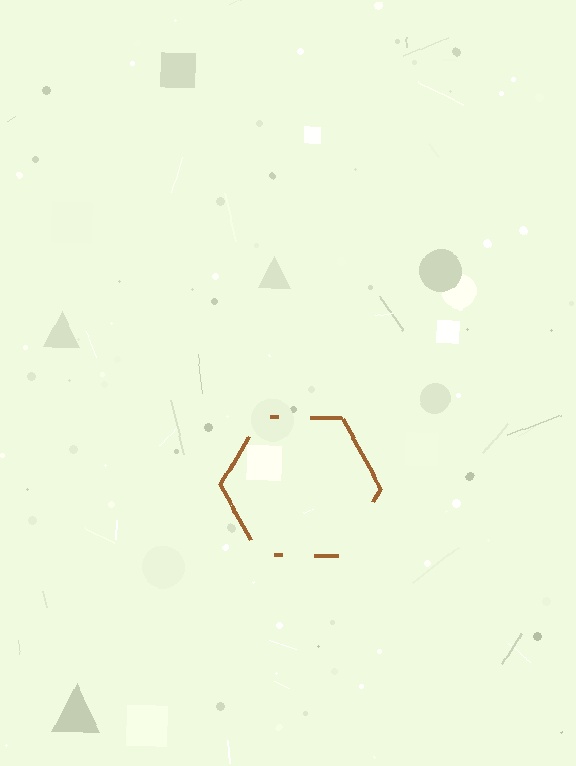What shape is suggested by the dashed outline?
The dashed outline suggests a hexagon.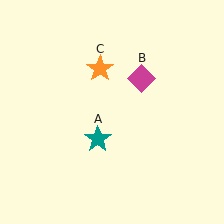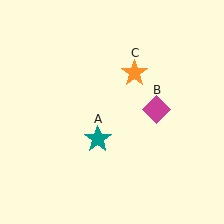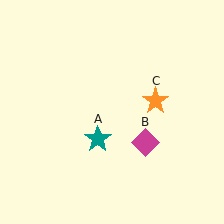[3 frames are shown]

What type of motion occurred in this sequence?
The magenta diamond (object B), orange star (object C) rotated clockwise around the center of the scene.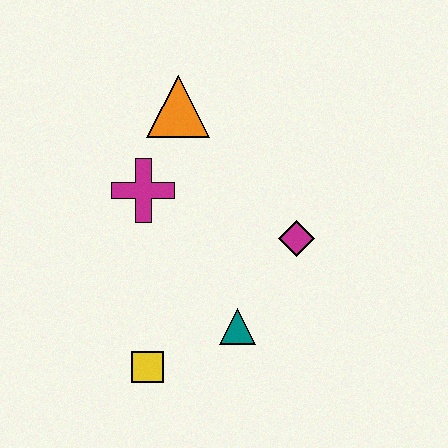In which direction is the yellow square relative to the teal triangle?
The yellow square is to the left of the teal triangle.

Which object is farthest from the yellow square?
The orange triangle is farthest from the yellow square.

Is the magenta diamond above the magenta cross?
No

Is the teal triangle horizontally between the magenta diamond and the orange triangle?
Yes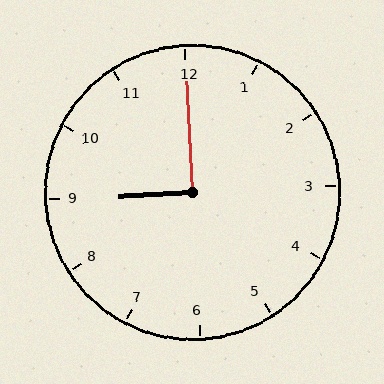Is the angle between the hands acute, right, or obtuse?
It is right.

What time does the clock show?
9:00.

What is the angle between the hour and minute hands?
Approximately 90 degrees.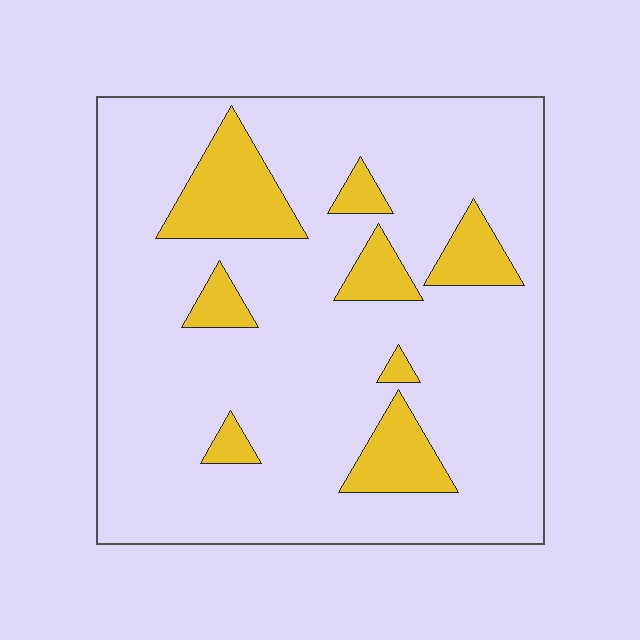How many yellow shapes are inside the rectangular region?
8.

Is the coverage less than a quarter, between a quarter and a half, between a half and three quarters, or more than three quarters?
Less than a quarter.